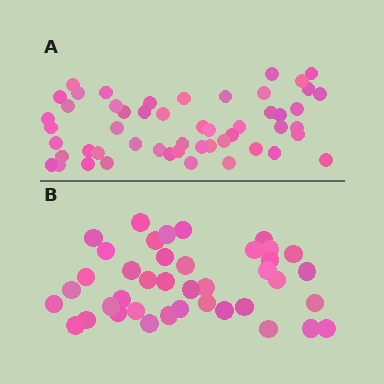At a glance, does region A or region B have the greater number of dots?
Region A (the top region) has more dots.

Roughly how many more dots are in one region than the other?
Region A has roughly 12 or so more dots than region B.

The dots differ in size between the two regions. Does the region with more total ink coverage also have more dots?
No. Region B has more total ink coverage because its dots are larger, but region A actually contains more individual dots. Total area can be misleading — the number of items is what matters here.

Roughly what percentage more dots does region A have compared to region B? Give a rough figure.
About 30% more.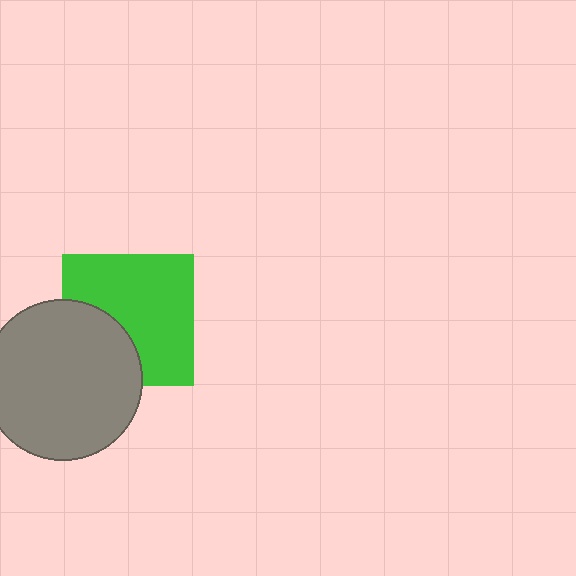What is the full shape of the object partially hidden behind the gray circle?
The partially hidden object is a green square.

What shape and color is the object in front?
The object in front is a gray circle.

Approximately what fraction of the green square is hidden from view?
Roughly 32% of the green square is hidden behind the gray circle.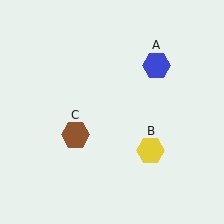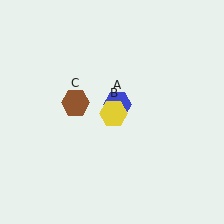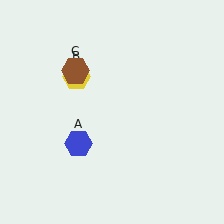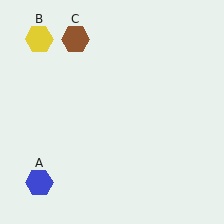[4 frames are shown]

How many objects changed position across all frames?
3 objects changed position: blue hexagon (object A), yellow hexagon (object B), brown hexagon (object C).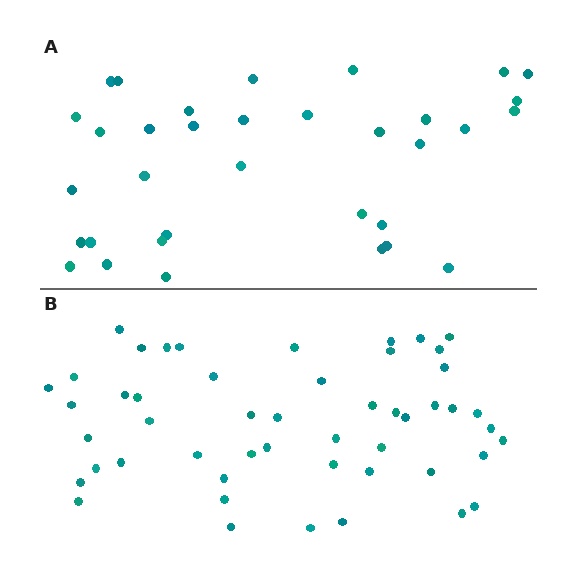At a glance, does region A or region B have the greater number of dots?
Region B (the bottom region) has more dots.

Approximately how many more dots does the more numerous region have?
Region B has approximately 15 more dots than region A.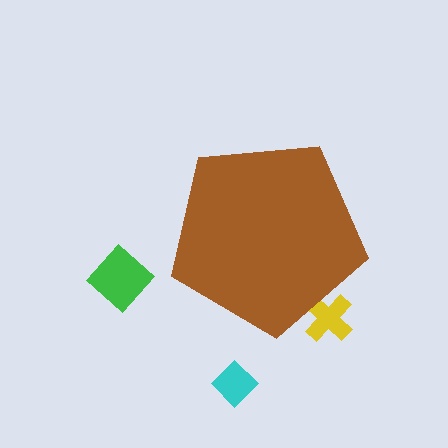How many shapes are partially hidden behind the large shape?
1 shape is partially hidden.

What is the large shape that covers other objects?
A brown pentagon.